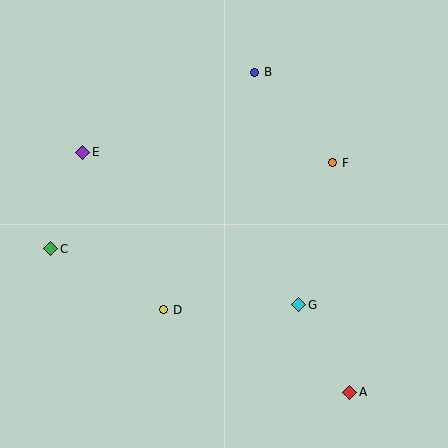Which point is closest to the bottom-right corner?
Point A is closest to the bottom-right corner.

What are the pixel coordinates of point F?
Point F is at (333, 163).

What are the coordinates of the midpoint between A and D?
The midpoint between A and D is at (257, 351).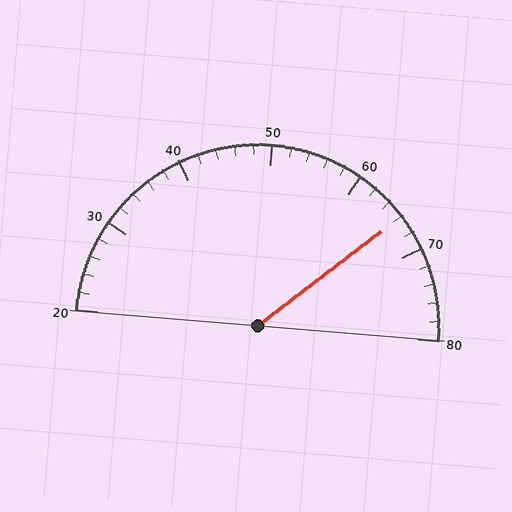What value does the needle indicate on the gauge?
The needle indicates approximately 66.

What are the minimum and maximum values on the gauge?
The gauge ranges from 20 to 80.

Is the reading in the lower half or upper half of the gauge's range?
The reading is in the upper half of the range (20 to 80).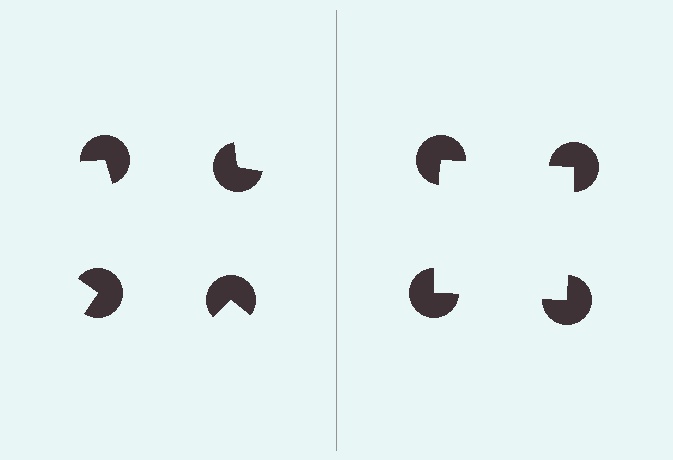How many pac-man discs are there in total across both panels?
8 — 4 on each side.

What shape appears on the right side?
An illusory square.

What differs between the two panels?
The pac-man discs are positioned identically on both sides; only the wedge orientations differ. On the right they align to a square; on the left they are misaligned.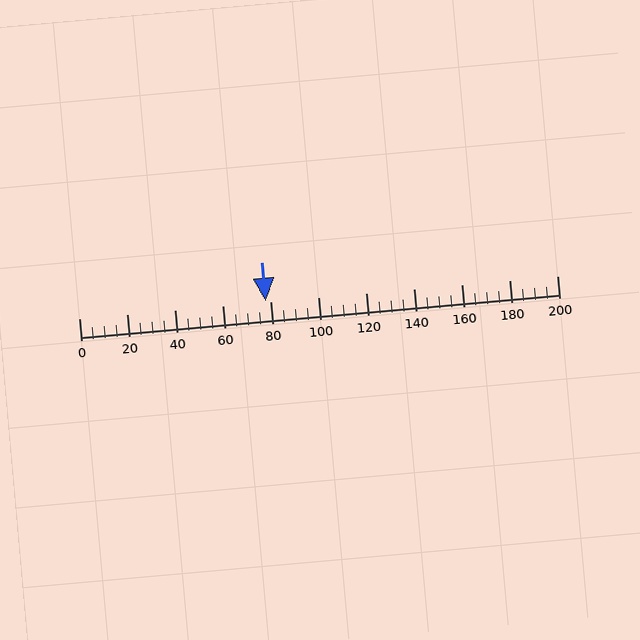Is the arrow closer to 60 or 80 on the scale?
The arrow is closer to 80.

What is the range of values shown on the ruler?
The ruler shows values from 0 to 200.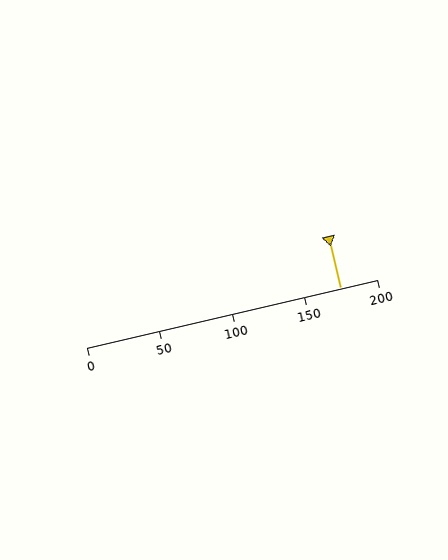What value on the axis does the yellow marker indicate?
The marker indicates approximately 175.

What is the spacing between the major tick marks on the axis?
The major ticks are spaced 50 apart.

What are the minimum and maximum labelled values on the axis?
The axis runs from 0 to 200.